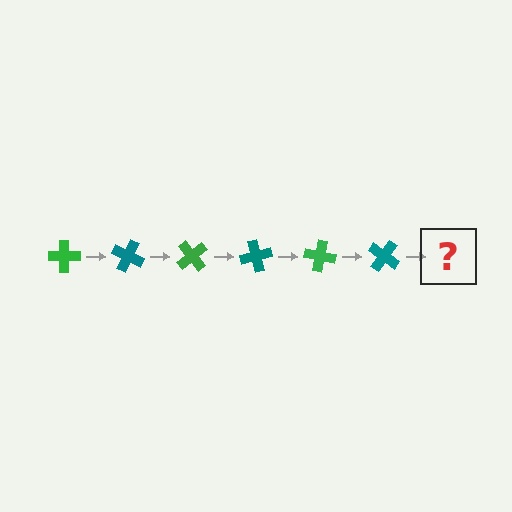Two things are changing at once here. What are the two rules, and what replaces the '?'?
The two rules are that it rotates 25 degrees each step and the color cycles through green and teal. The '?' should be a green cross, rotated 150 degrees from the start.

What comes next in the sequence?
The next element should be a green cross, rotated 150 degrees from the start.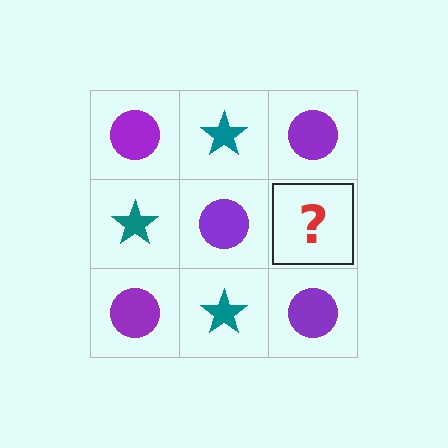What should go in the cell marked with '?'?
The missing cell should contain a teal star.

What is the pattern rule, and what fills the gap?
The rule is that it alternates purple circle and teal star in a checkerboard pattern. The gap should be filled with a teal star.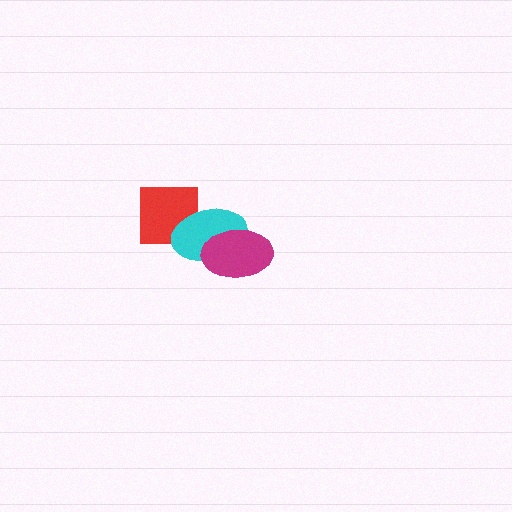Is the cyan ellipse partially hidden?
Yes, it is partially covered by another shape.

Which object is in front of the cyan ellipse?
The magenta ellipse is in front of the cyan ellipse.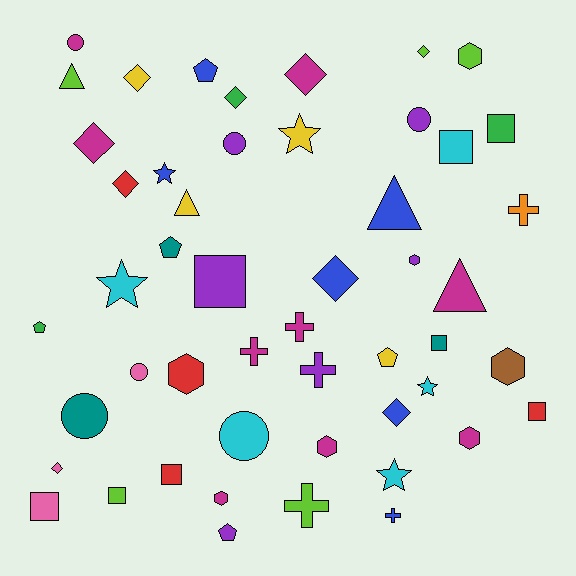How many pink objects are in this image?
There are 3 pink objects.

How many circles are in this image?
There are 6 circles.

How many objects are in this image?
There are 50 objects.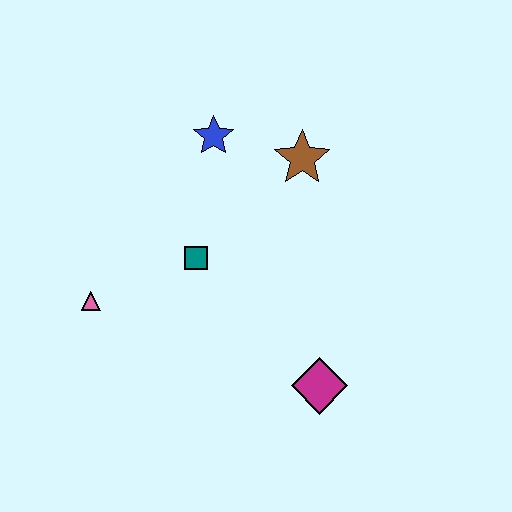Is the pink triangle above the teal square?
No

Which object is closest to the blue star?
The brown star is closest to the blue star.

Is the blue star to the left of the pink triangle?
No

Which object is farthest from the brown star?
The pink triangle is farthest from the brown star.